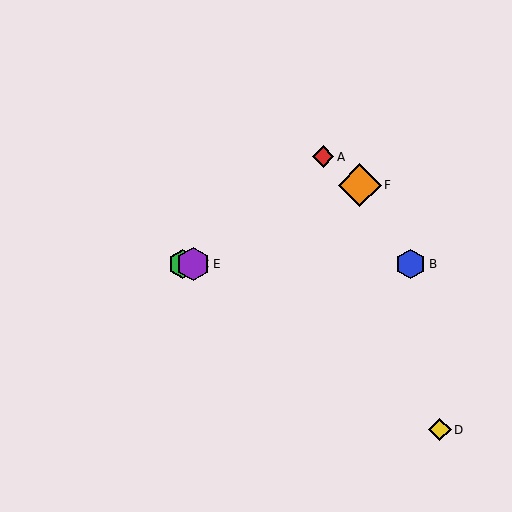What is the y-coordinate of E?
Object E is at y≈264.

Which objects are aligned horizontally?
Objects B, C, E are aligned horizontally.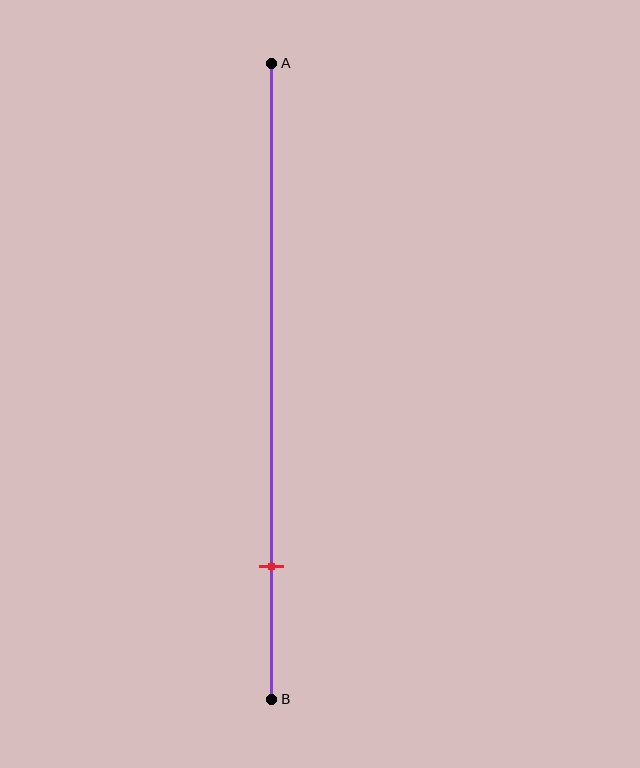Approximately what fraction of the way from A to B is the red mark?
The red mark is approximately 80% of the way from A to B.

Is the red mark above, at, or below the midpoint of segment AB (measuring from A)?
The red mark is below the midpoint of segment AB.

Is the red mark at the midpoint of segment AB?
No, the mark is at about 80% from A, not at the 50% midpoint.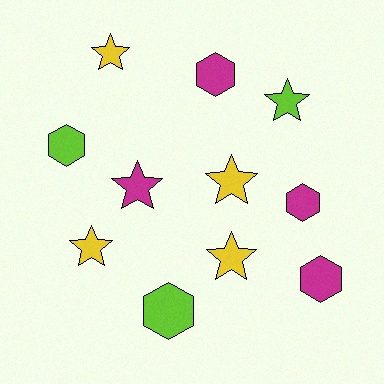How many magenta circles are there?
There are no magenta circles.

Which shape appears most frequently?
Star, with 6 objects.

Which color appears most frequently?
Magenta, with 4 objects.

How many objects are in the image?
There are 11 objects.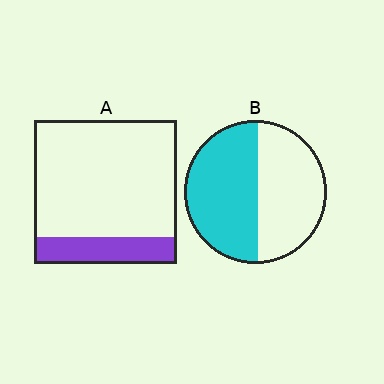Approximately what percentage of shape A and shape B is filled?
A is approximately 20% and B is approximately 50%.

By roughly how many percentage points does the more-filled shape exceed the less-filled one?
By roughly 35 percentage points (B over A).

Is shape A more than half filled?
No.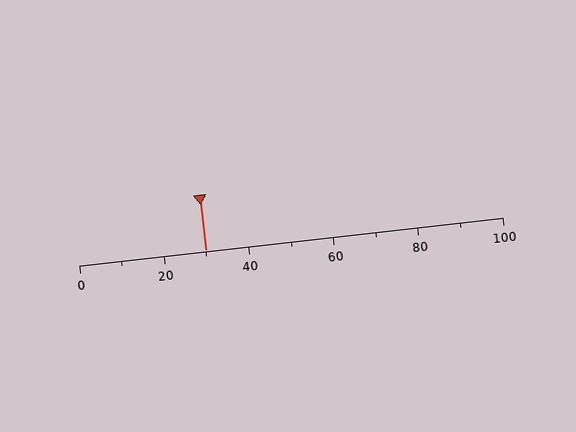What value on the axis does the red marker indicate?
The marker indicates approximately 30.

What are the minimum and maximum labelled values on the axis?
The axis runs from 0 to 100.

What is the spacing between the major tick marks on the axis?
The major ticks are spaced 20 apart.